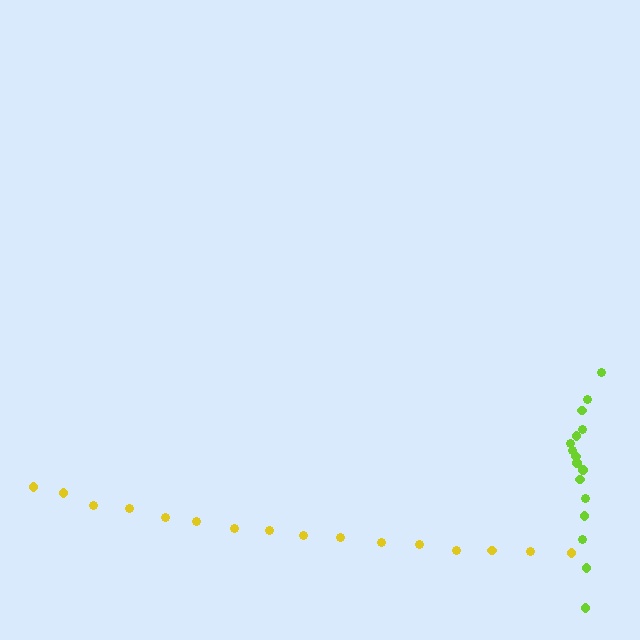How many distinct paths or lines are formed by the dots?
There are 2 distinct paths.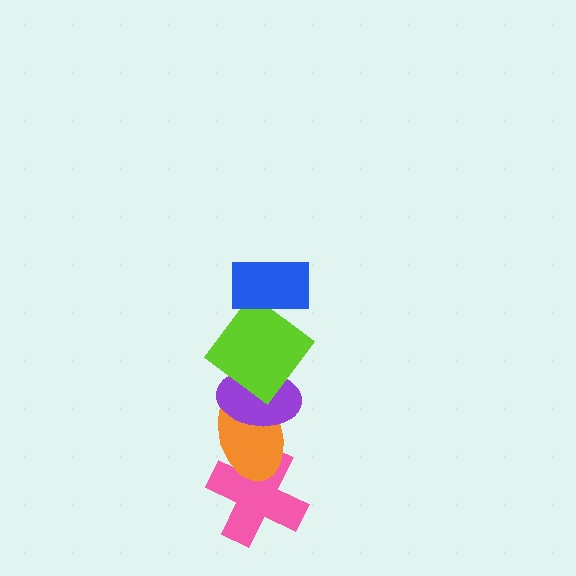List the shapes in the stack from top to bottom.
From top to bottom: the blue rectangle, the lime diamond, the purple ellipse, the orange ellipse, the pink cross.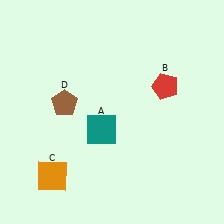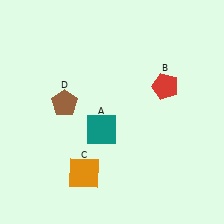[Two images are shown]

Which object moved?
The orange square (C) moved right.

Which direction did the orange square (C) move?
The orange square (C) moved right.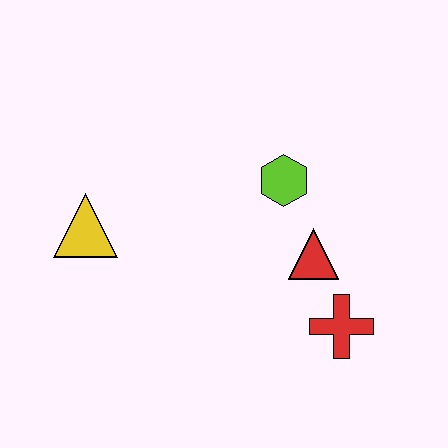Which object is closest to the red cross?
The red triangle is closest to the red cross.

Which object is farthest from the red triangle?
The yellow triangle is farthest from the red triangle.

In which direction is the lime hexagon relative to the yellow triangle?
The lime hexagon is to the right of the yellow triangle.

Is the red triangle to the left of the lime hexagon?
No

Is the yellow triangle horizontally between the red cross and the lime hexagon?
No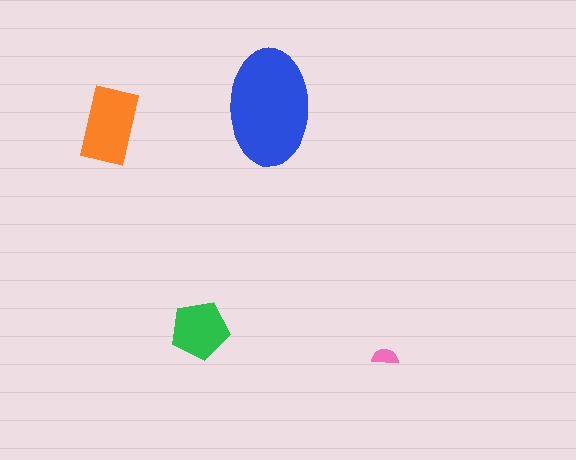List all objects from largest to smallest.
The blue ellipse, the orange rectangle, the green pentagon, the pink semicircle.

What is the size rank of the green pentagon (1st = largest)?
3rd.